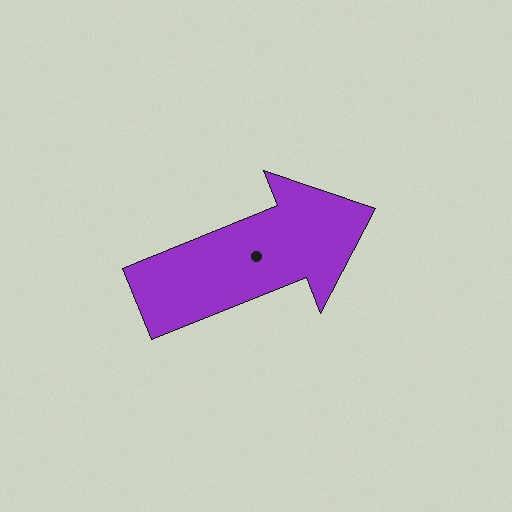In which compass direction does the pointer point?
East.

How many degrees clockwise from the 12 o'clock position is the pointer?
Approximately 68 degrees.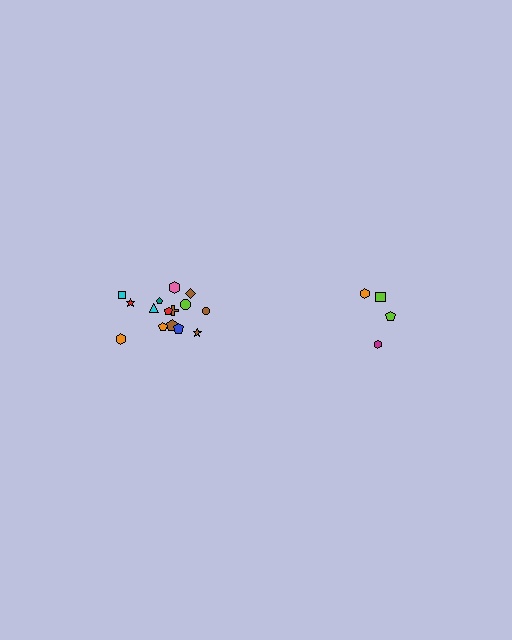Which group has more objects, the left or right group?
The left group.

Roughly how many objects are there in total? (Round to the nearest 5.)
Roughly 20 objects in total.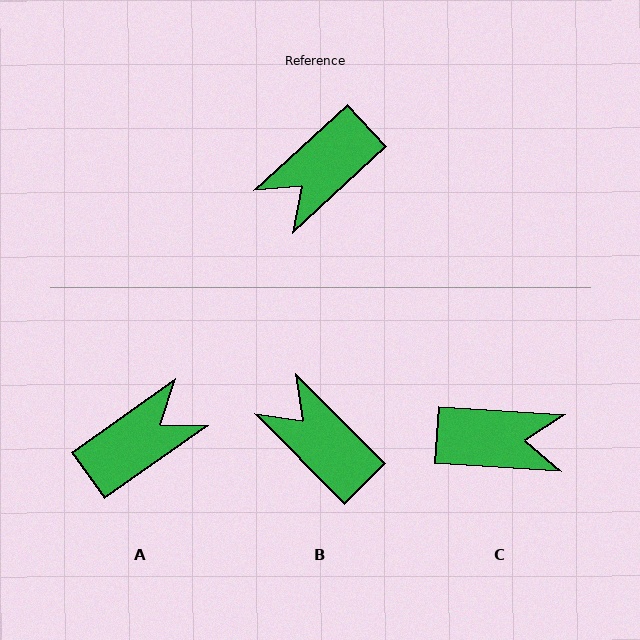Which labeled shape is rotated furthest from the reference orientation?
A, about 173 degrees away.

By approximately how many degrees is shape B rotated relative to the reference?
Approximately 88 degrees clockwise.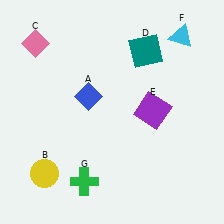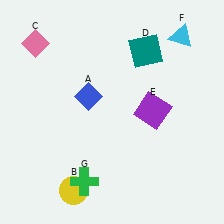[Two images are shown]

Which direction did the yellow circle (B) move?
The yellow circle (B) moved right.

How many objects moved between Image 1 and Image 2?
1 object moved between the two images.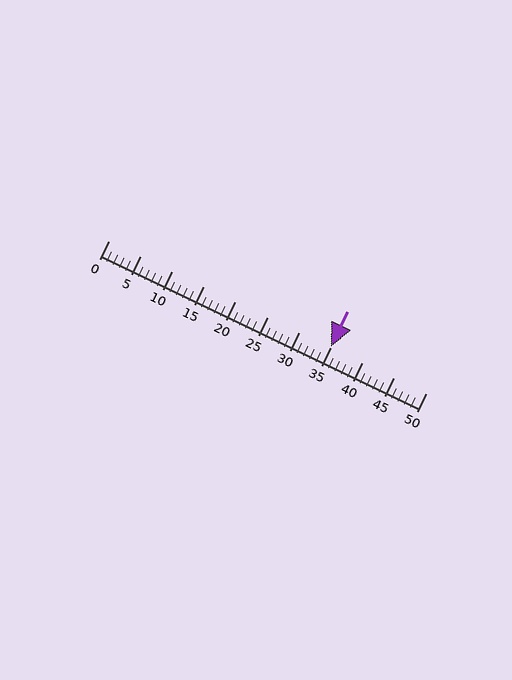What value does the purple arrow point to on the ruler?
The purple arrow points to approximately 35.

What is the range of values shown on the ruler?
The ruler shows values from 0 to 50.